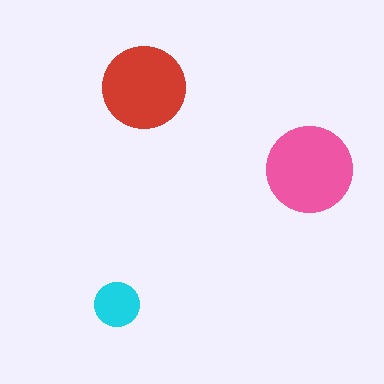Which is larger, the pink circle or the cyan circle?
The pink one.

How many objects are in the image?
There are 3 objects in the image.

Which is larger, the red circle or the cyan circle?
The red one.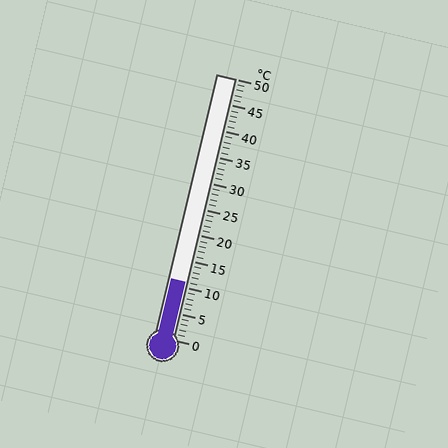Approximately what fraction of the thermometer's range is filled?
The thermometer is filled to approximately 20% of its range.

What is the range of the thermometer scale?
The thermometer scale ranges from 0°C to 50°C.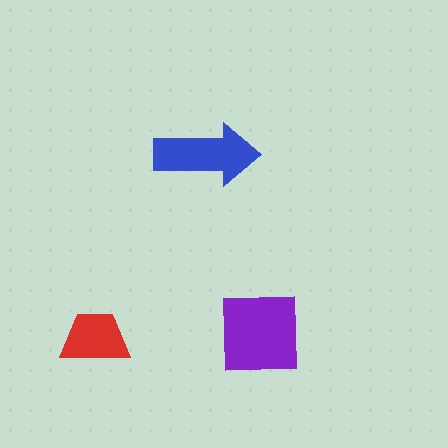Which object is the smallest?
The red trapezoid.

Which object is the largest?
The purple square.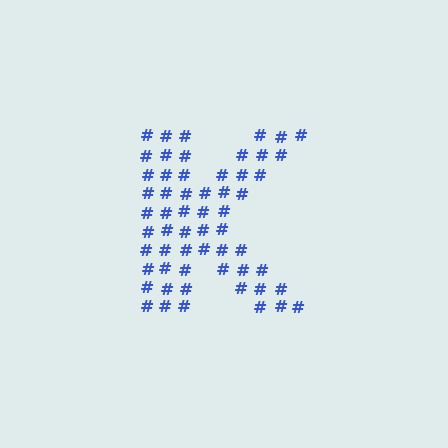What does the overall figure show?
The overall figure shows the letter K.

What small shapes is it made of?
It is made of small hash symbols.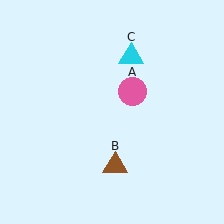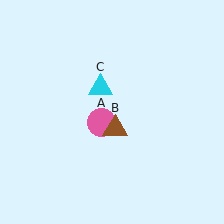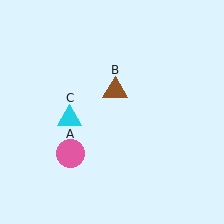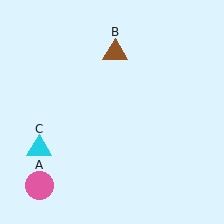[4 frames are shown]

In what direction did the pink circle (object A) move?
The pink circle (object A) moved down and to the left.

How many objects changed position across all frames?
3 objects changed position: pink circle (object A), brown triangle (object B), cyan triangle (object C).